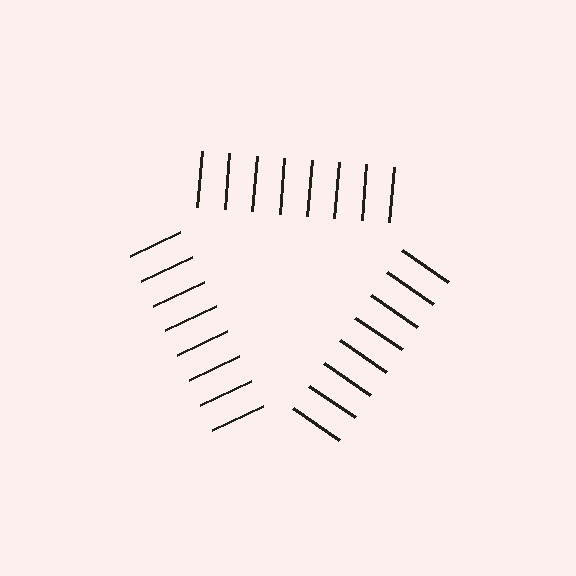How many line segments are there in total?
24 — 8 along each of the 3 edges.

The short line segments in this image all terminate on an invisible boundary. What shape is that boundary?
An illusory triangle — the line segments terminate on its edges but no continuous stroke is drawn.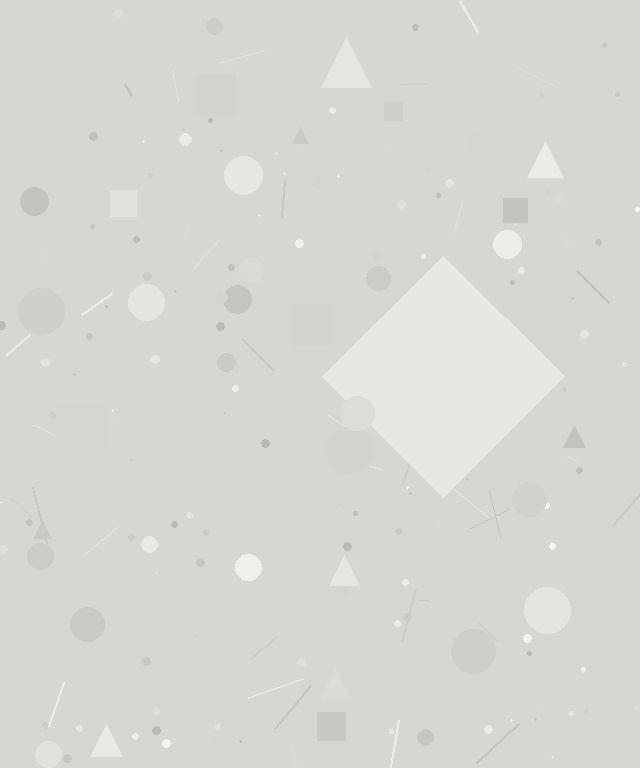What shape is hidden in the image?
A diamond is hidden in the image.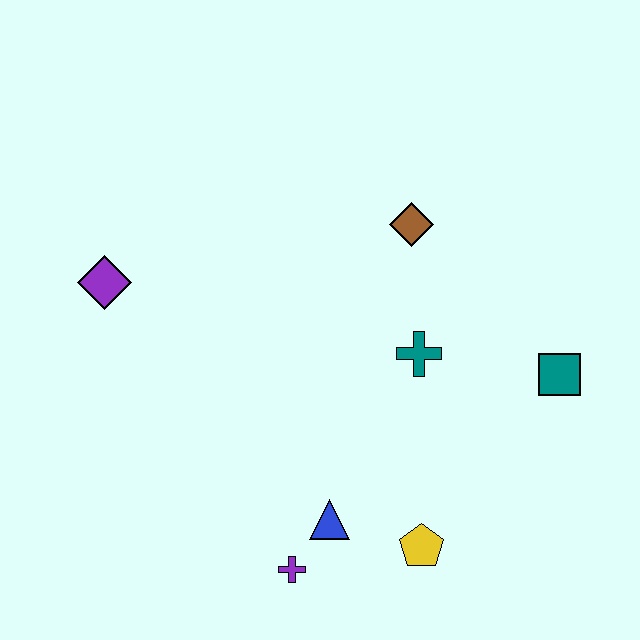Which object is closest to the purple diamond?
The brown diamond is closest to the purple diamond.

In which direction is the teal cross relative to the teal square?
The teal cross is to the left of the teal square.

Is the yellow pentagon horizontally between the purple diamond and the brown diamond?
No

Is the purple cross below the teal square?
Yes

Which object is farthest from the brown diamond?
The purple cross is farthest from the brown diamond.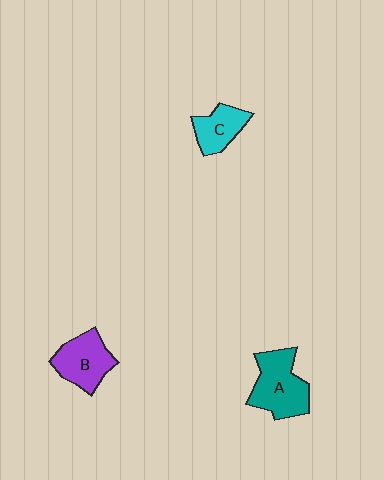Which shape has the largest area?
Shape A (teal).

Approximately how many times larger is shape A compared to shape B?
Approximately 1.2 times.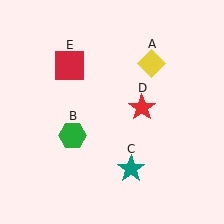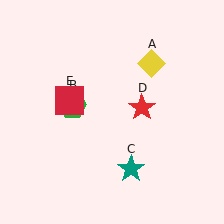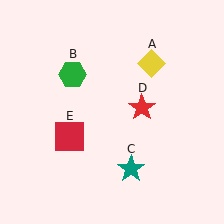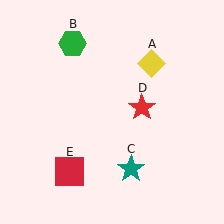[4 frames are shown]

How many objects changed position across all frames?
2 objects changed position: green hexagon (object B), red square (object E).